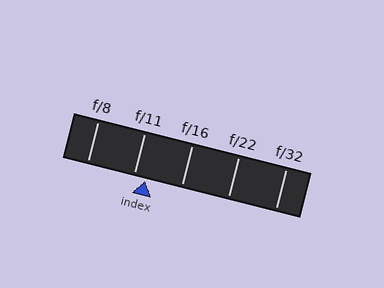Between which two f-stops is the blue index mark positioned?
The index mark is between f/11 and f/16.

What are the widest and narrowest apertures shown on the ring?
The widest aperture shown is f/8 and the narrowest is f/32.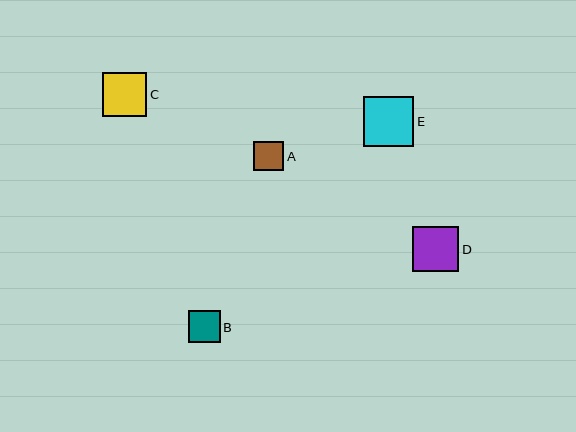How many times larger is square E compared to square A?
Square E is approximately 1.7 times the size of square A.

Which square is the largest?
Square E is the largest with a size of approximately 51 pixels.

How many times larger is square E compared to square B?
Square E is approximately 1.6 times the size of square B.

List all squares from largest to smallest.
From largest to smallest: E, D, C, B, A.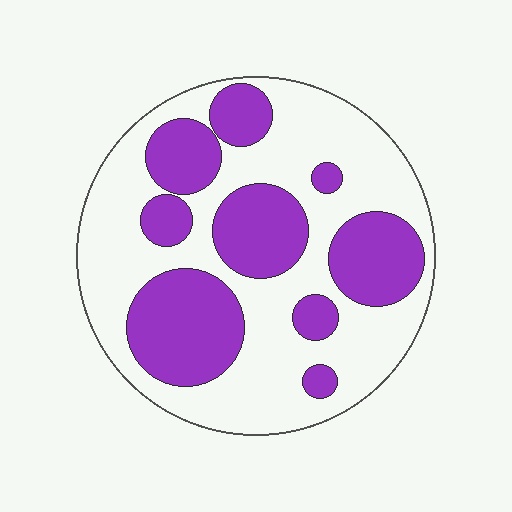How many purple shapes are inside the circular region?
9.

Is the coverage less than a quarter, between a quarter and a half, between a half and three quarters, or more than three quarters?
Between a quarter and a half.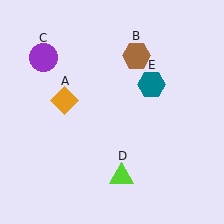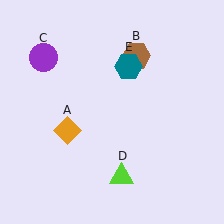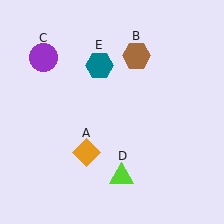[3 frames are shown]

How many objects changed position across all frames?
2 objects changed position: orange diamond (object A), teal hexagon (object E).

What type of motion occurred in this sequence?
The orange diamond (object A), teal hexagon (object E) rotated counterclockwise around the center of the scene.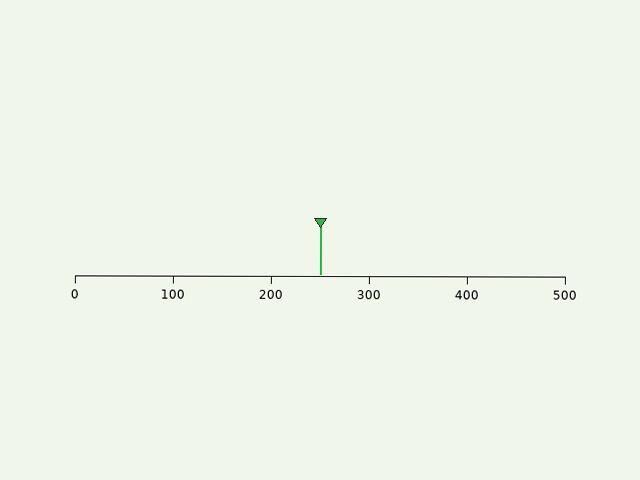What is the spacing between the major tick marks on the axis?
The major ticks are spaced 100 apart.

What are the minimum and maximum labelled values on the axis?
The axis runs from 0 to 500.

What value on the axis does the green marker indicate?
The marker indicates approximately 250.